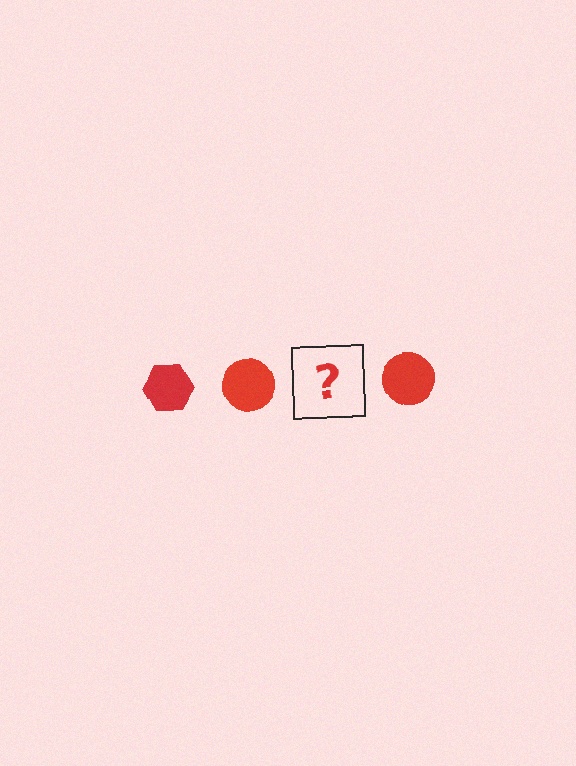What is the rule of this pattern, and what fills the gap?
The rule is that the pattern cycles through hexagon, circle shapes in red. The gap should be filled with a red hexagon.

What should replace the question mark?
The question mark should be replaced with a red hexagon.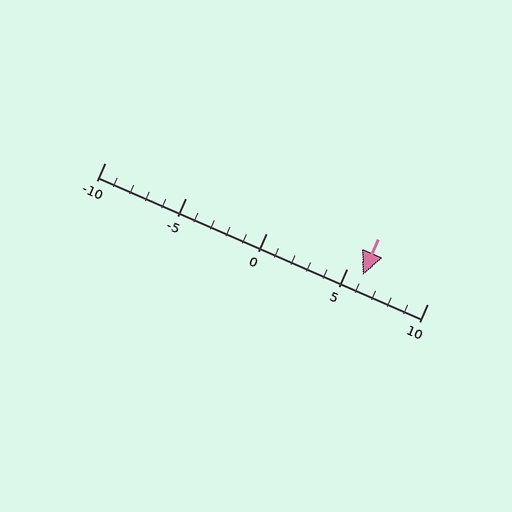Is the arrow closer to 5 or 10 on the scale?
The arrow is closer to 5.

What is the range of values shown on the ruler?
The ruler shows values from -10 to 10.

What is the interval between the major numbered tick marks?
The major tick marks are spaced 5 units apart.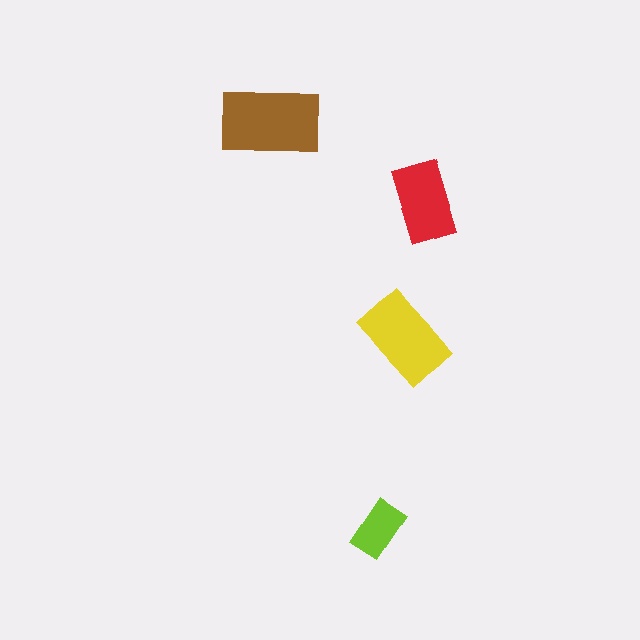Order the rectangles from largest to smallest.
the brown one, the yellow one, the red one, the lime one.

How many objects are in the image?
There are 4 objects in the image.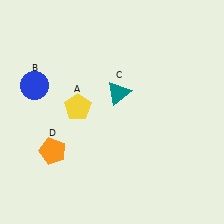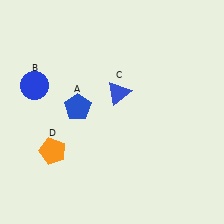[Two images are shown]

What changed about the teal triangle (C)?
In Image 1, C is teal. In Image 2, it changed to blue.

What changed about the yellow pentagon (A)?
In Image 1, A is yellow. In Image 2, it changed to blue.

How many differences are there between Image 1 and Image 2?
There are 2 differences between the two images.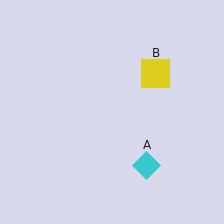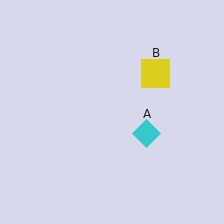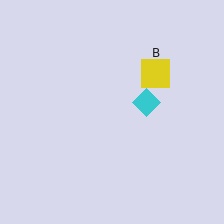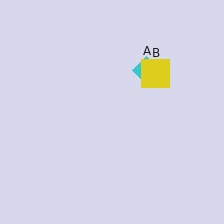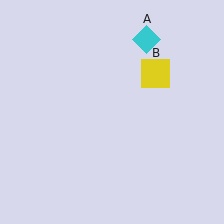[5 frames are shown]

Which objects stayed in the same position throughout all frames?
Yellow square (object B) remained stationary.